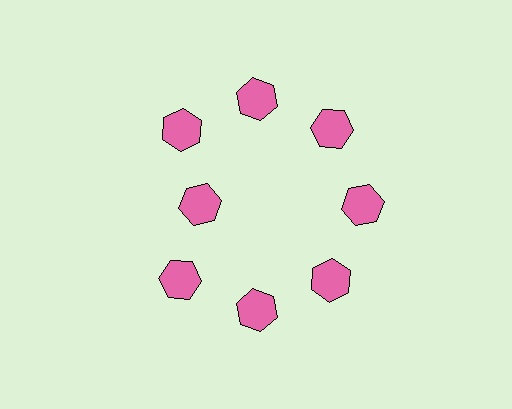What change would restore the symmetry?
The symmetry would be restored by moving it outward, back onto the ring so that all 8 hexagons sit at equal angles and equal distance from the center.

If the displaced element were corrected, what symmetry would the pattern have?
It would have 8-fold rotational symmetry — the pattern would map onto itself every 45 degrees.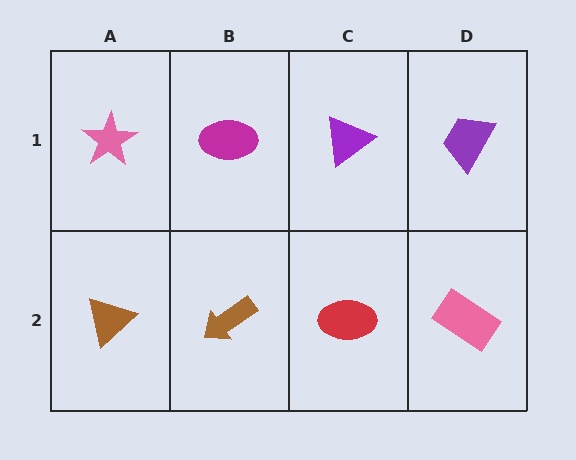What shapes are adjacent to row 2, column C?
A purple triangle (row 1, column C), a brown arrow (row 2, column B), a pink rectangle (row 2, column D).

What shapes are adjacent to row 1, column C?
A red ellipse (row 2, column C), a magenta ellipse (row 1, column B), a purple trapezoid (row 1, column D).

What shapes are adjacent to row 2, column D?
A purple trapezoid (row 1, column D), a red ellipse (row 2, column C).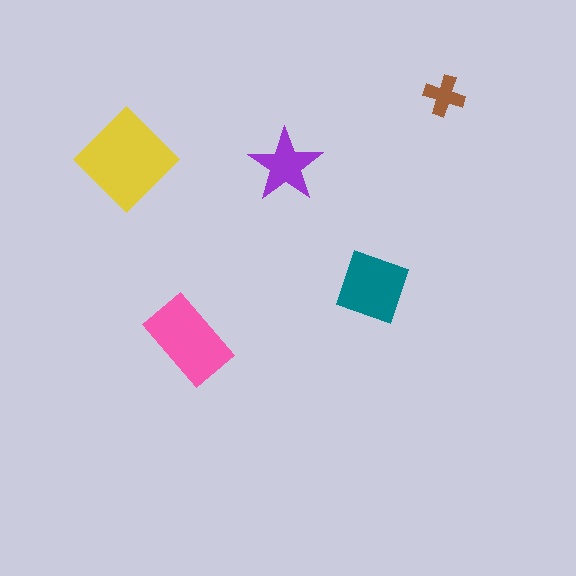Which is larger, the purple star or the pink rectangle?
The pink rectangle.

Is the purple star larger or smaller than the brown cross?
Larger.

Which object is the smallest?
The brown cross.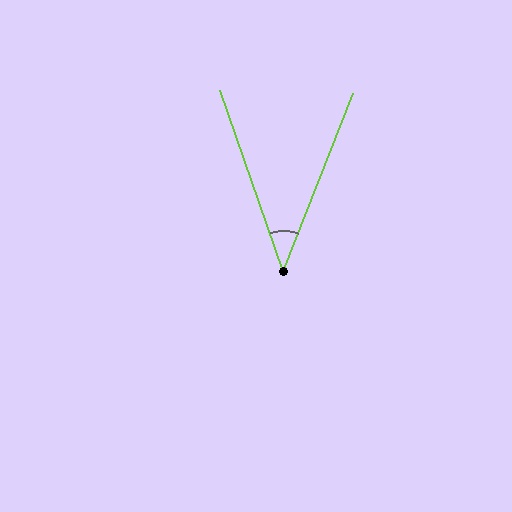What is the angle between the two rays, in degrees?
Approximately 40 degrees.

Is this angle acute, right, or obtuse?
It is acute.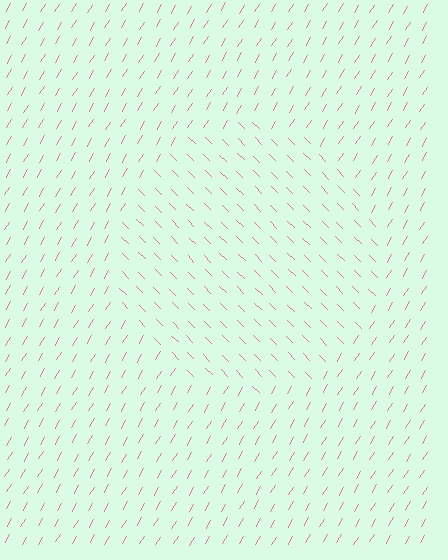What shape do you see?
I see a circle.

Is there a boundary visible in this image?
Yes, there is a texture boundary formed by a change in line orientation.